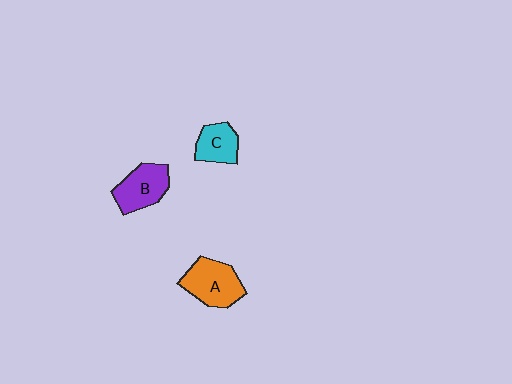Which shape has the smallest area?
Shape C (cyan).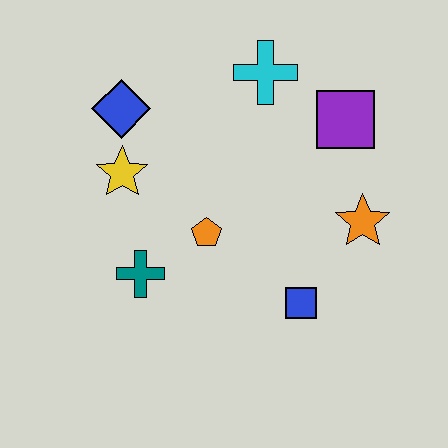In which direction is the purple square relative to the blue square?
The purple square is above the blue square.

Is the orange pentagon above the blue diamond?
No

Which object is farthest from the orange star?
The blue diamond is farthest from the orange star.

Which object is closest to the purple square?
The cyan cross is closest to the purple square.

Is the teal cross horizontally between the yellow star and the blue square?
Yes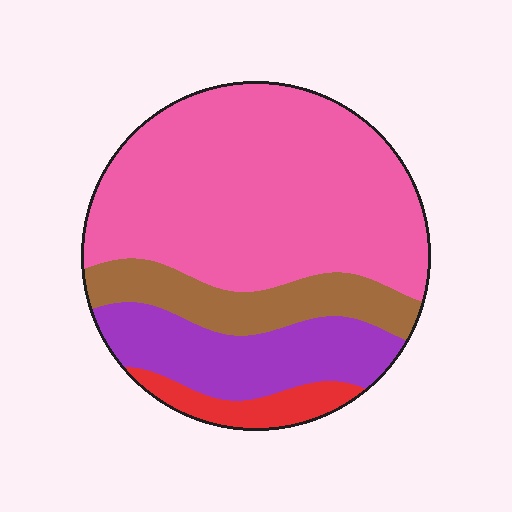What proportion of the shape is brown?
Brown covers about 15% of the shape.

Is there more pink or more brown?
Pink.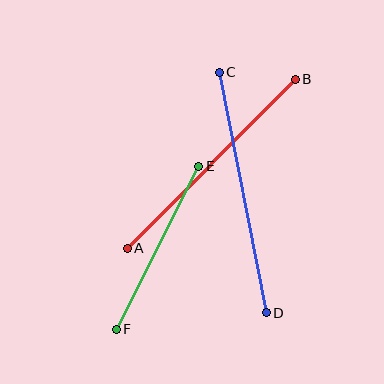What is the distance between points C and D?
The distance is approximately 245 pixels.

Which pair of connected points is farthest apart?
Points C and D are farthest apart.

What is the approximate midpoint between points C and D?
The midpoint is at approximately (243, 192) pixels.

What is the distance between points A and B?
The distance is approximately 238 pixels.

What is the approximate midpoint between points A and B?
The midpoint is at approximately (211, 164) pixels.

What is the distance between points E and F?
The distance is approximately 183 pixels.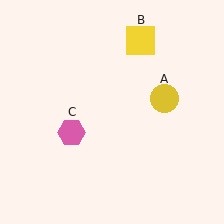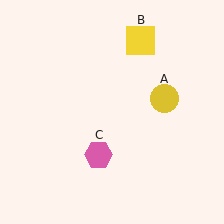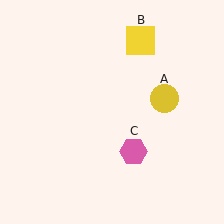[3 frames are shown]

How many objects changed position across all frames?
1 object changed position: pink hexagon (object C).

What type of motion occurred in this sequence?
The pink hexagon (object C) rotated counterclockwise around the center of the scene.